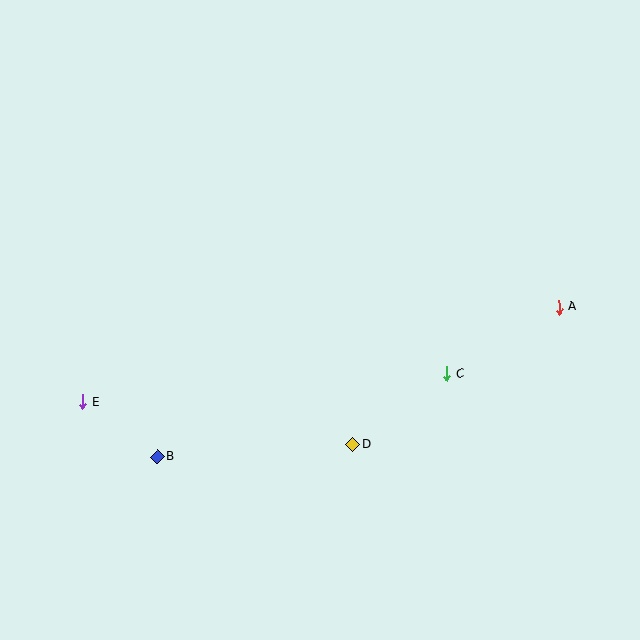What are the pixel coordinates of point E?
Point E is at (83, 402).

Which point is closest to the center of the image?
Point D at (352, 444) is closest to the center.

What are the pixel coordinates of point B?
Point B is at (157, 457).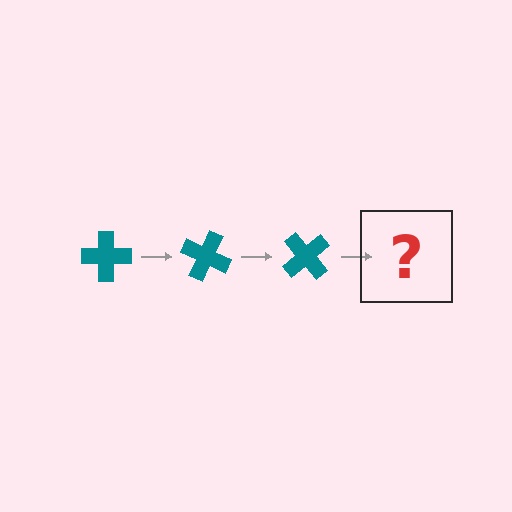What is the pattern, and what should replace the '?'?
The pattern is that the cross rotates 25 degrees each step. The '?' should be a teal cross rotated 75 degrees.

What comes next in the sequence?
The next element should be a teal cross rotated 75 degrees.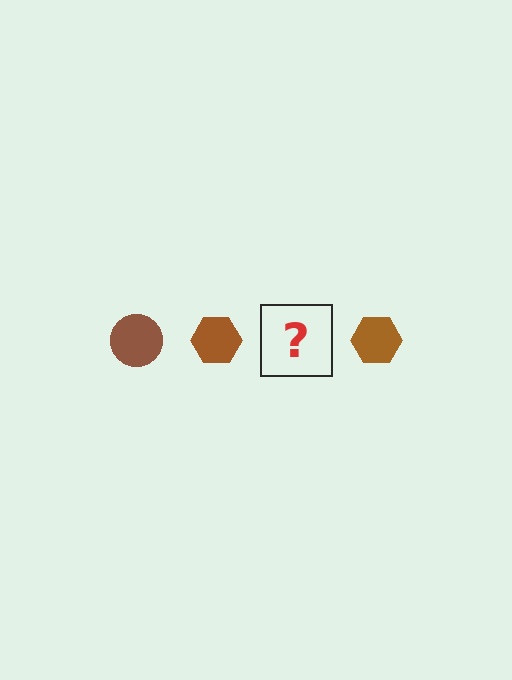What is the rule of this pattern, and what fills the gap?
The rule is that the pattern cycles through circle, hexagon shapes in brown. The gap should be filled with a brown circle.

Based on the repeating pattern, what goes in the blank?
The blank should be a brown circle.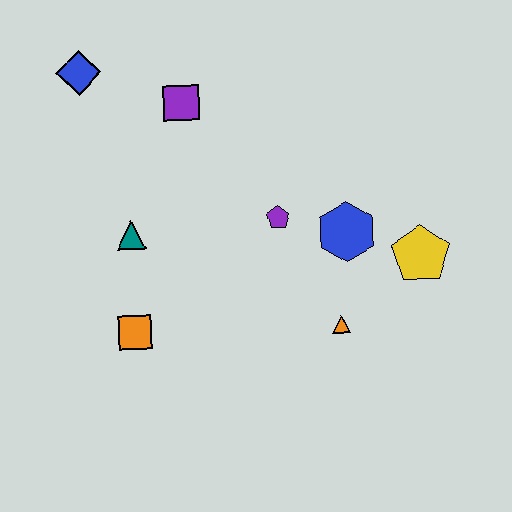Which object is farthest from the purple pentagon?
The blue diamond is farthest from the purple pentagon.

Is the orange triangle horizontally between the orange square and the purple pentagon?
No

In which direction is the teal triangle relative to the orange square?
The teal triangle is above the orange square.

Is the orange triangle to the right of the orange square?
Yes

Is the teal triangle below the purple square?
Yes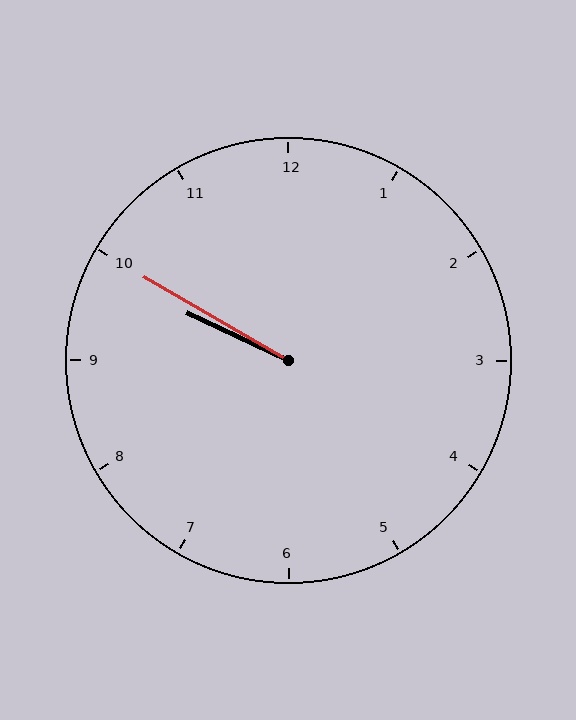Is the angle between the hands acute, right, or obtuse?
It is acute.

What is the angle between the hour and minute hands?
Approximately 5 degrees.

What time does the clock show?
9:50.